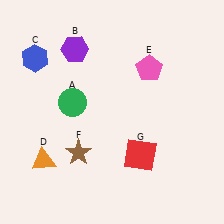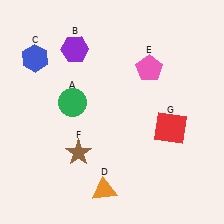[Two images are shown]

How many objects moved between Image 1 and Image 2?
2 objects moved between the two images.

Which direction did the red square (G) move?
The red square (G) moved right.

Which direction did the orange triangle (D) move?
The orange triangle (D) moved right.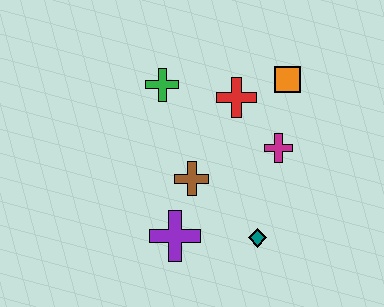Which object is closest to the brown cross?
The purple cross is closest to the brown cross.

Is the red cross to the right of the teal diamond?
No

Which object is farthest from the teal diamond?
The green cross is farthest from the teal diamond.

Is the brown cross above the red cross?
No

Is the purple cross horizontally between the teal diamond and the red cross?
No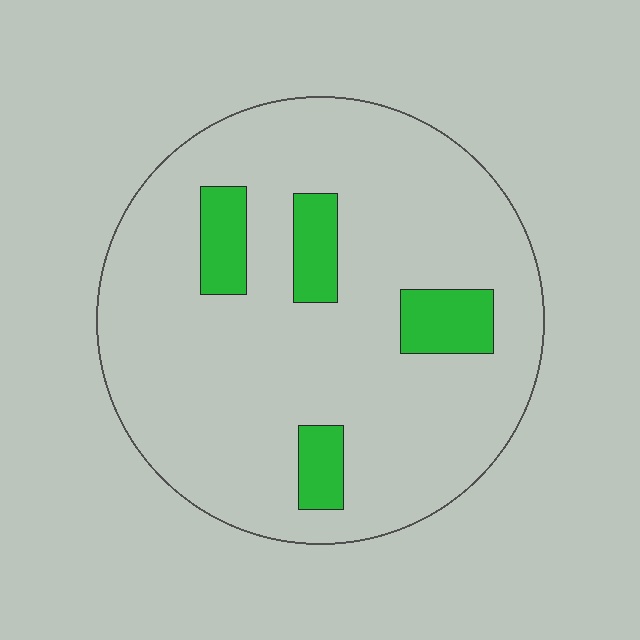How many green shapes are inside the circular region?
4.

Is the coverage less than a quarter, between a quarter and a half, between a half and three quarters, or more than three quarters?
Less than a quarter.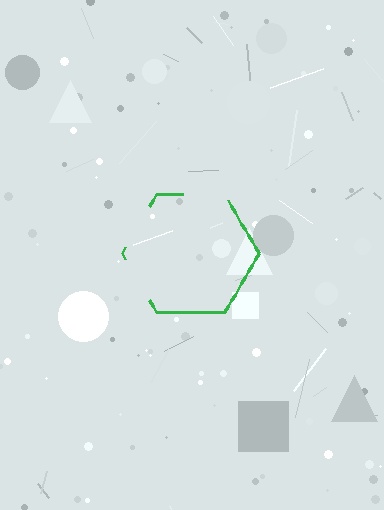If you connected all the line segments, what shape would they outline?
They would outline a hexagon.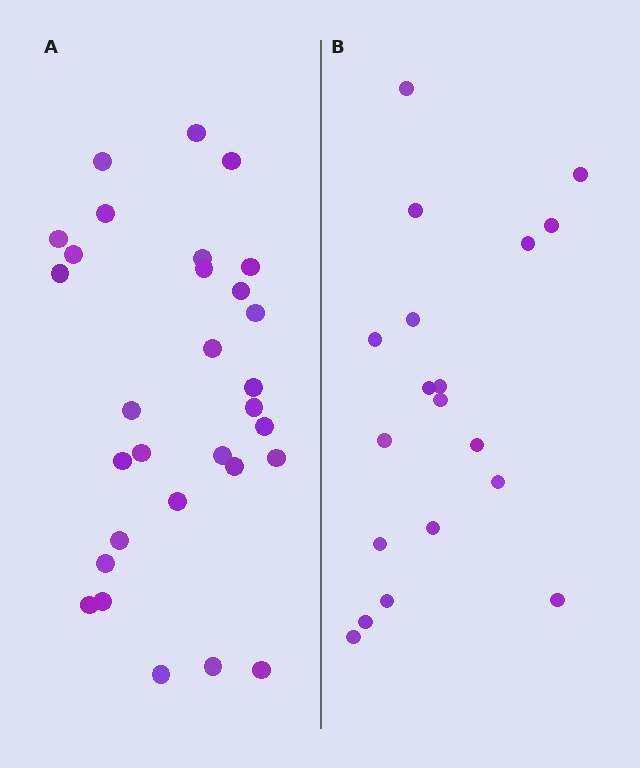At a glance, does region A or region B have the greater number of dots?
Region A (the left region) has more dots.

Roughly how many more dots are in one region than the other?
Region A has roughly 12 or so more dots than region B.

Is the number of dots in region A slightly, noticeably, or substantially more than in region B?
Region A has substantially more. The ratio is roughly 1.6 to 1.